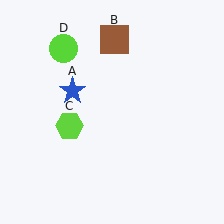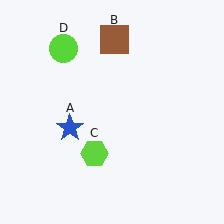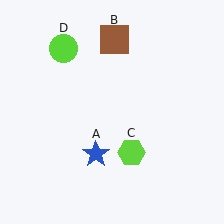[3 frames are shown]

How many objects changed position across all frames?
2 objects changed position: blue star (object A), lime hexagon (object C).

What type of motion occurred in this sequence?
The blue star (object A), lime hexagon (object C) rotated counterclockwise around the center of the scene.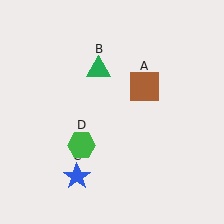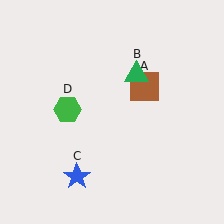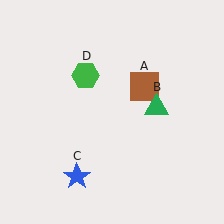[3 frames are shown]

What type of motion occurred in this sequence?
The green triangle (object B), green hexagon (object D) rotated clockwise around the center of the scene.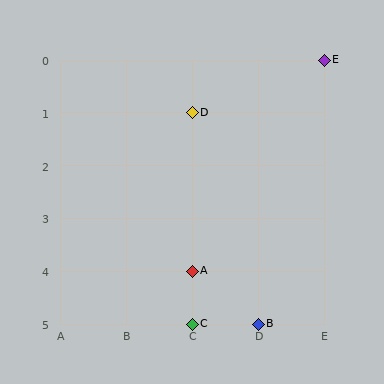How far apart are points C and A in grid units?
Points C and A are 1 row apart.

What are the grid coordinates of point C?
Point C is at grid coordinates (C, 5).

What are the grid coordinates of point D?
Point D is at grid coordinates (C, 1).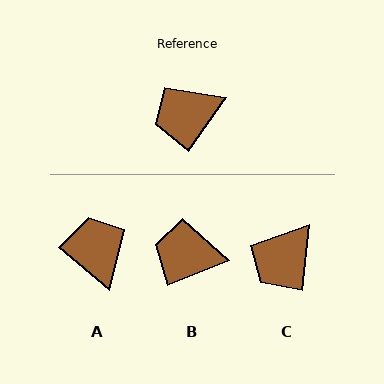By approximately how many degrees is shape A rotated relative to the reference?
Approximately 95 degrees clockwise.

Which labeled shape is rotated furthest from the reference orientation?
A, about 95 degrees away.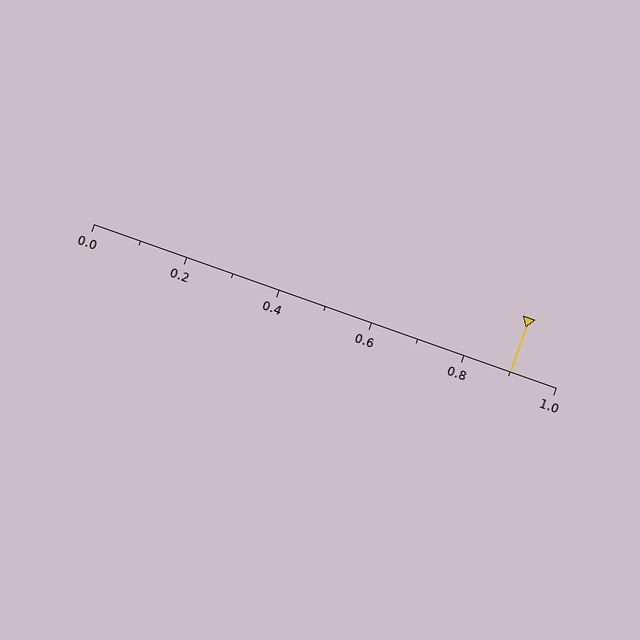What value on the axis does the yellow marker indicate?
The marker indicates approximately 0.9.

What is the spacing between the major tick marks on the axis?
The major ticks are spaced 0.2 apart.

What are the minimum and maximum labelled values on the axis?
The axis runs from 0.0 to 1.0.